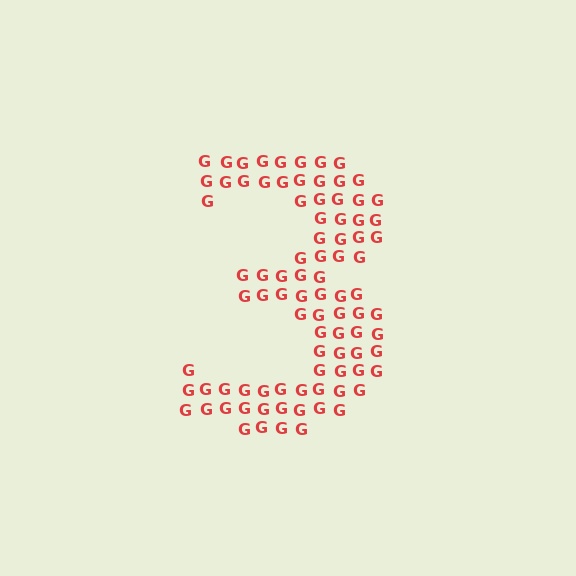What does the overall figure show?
The overall figure shows the digit 3.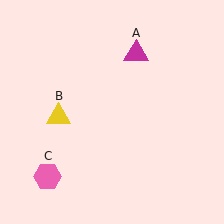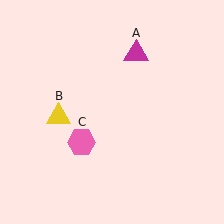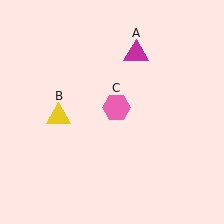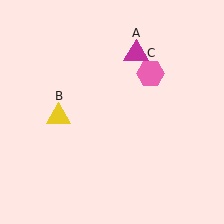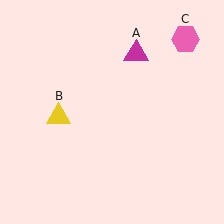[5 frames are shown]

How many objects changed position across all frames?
1 object changed position: pink hexagon (object C).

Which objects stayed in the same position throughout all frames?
Magenta triangle (object A) and yellow triangle (object B) remained stationary.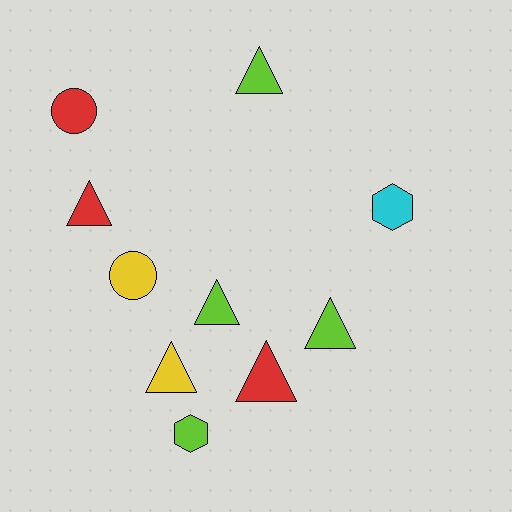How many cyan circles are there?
There are no cyan circles.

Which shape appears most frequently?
Triangle, with 6 objects.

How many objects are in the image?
There are 10 objects.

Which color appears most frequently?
Lime, with 4 objects.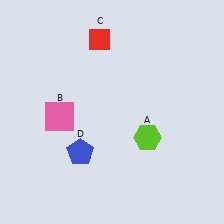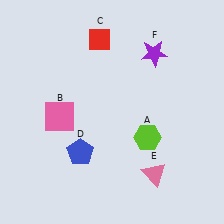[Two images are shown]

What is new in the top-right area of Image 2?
A purple star (F) was added in the top-right area of Image 2.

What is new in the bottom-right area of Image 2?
A pink triangle (E) was added in the bottom-right area of Image 2.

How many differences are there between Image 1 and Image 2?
There are 2 differences between the two images.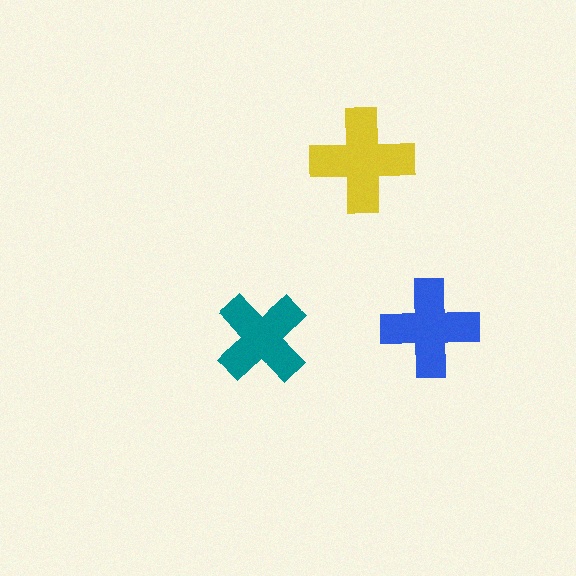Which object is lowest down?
The teal cross is bottommost.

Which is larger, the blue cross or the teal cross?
The blue one.